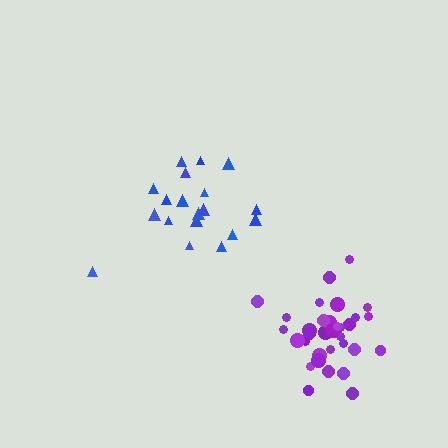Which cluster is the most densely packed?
Purple.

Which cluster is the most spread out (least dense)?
Blue.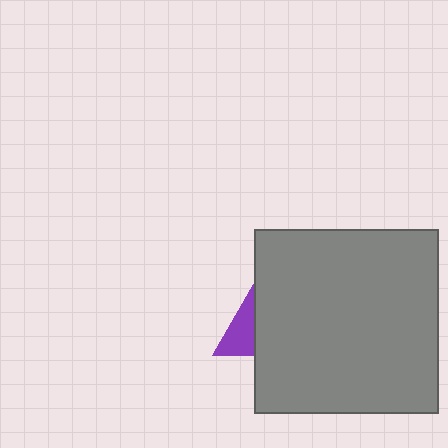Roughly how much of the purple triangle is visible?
A small part of it is visible (roughly 35%).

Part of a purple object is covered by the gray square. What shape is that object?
It is a triangle.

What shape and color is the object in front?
The object in front is a gray square.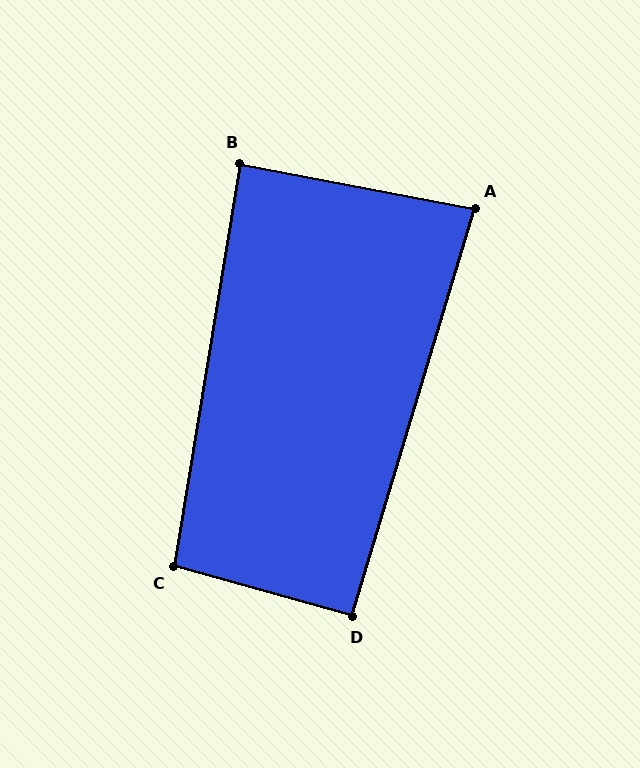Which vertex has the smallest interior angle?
A, at approximately 84 degrees.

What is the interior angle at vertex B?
Approximately 89 degrees (approximately right).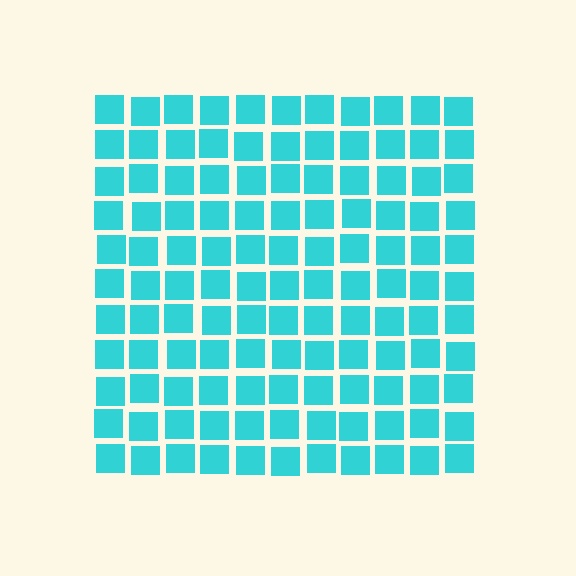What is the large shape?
The large shape is a square.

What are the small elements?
The small elements are squares.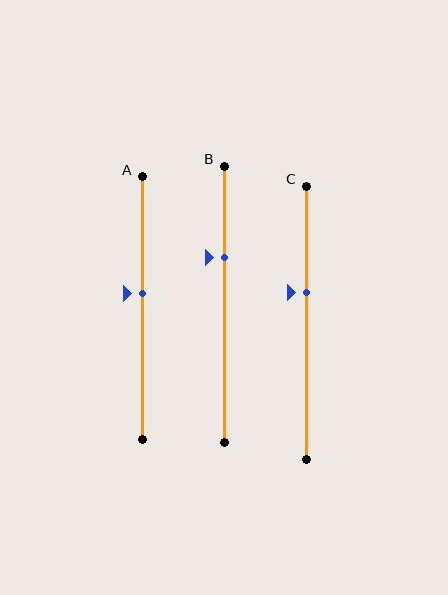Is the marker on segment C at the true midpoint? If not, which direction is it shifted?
No, the marker on segment C is shifted upward by about 11% of the segment length.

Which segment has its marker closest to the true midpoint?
Segment A has its marker closest to the true midpoint.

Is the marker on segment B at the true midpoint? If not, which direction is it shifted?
No, the marker on segment B is shifted upward by about 17% of the segment length.